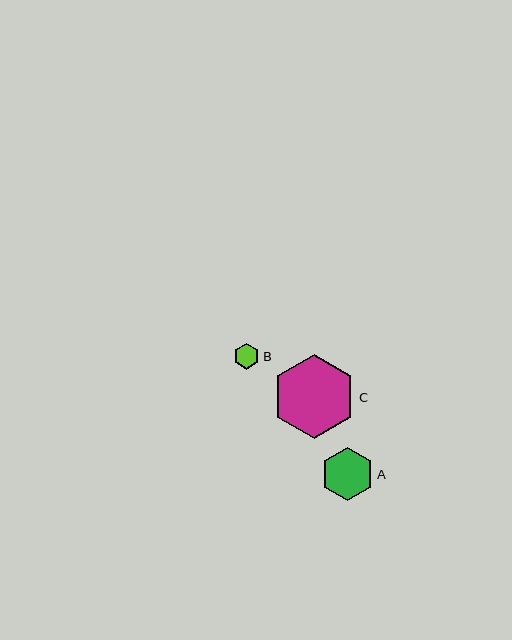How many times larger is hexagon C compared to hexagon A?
Hexagon C is approximately 1.6 times the size of hexagon A.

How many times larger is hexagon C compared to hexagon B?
Hexagon C is approximately 3.3 times the size of hexagon B.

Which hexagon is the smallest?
Hexagon B is the smallest with a size of approximately 26 pixels.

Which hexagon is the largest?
Hexagon C is the largest with a size of approximately 84 pixels.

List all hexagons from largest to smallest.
From largest to smallest: C, A, B.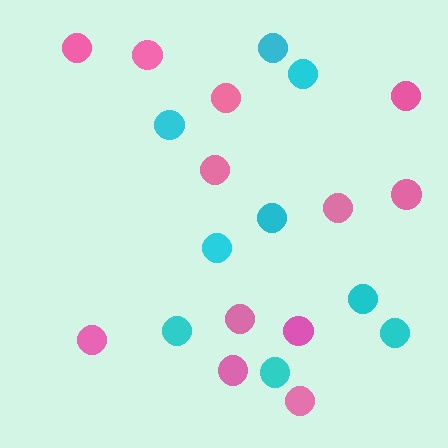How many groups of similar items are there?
There are 2 groups: one group of pink circles (12) and one group of cyan circles (9).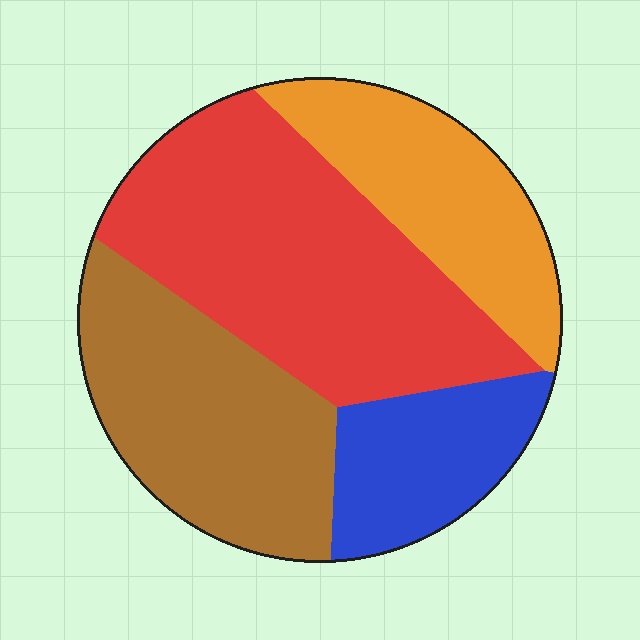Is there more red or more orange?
Red.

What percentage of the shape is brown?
Brown takes up about one quarter (1/4) of the shape.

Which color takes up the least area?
Blue, at roughly 15%.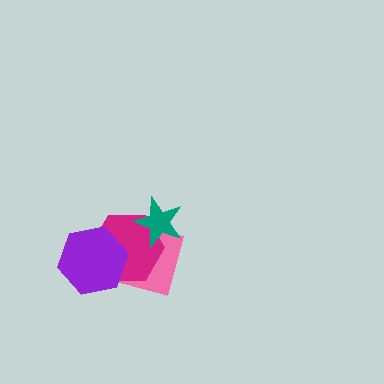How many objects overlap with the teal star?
2 objects overlap with the teal star.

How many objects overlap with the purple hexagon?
2 objects overlap with the purple hexagon.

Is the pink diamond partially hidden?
Yes, it is partially covered by another shape.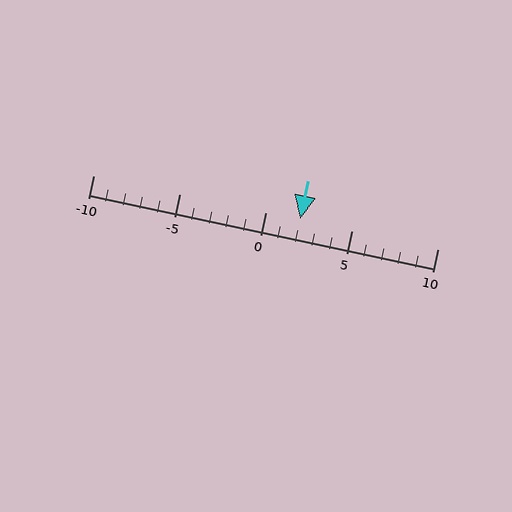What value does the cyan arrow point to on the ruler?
The cyan arrow points to approximately 2.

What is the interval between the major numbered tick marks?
The major tick marks are spaced 5 units apart.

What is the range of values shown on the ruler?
The ruler shows values from -10 to 10.